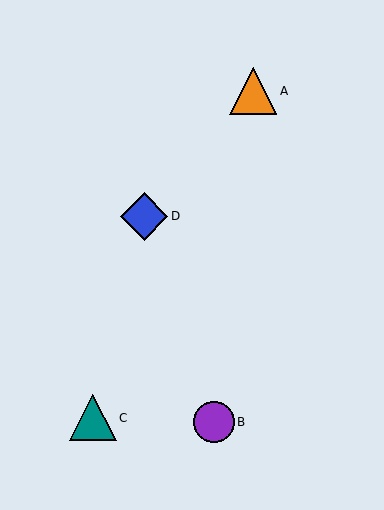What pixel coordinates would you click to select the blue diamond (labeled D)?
Click at (144, 216) to select the blue diamond D.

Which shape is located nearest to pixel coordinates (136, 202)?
The blue diamond (labeled D) at (144, 216) is nearest to that location.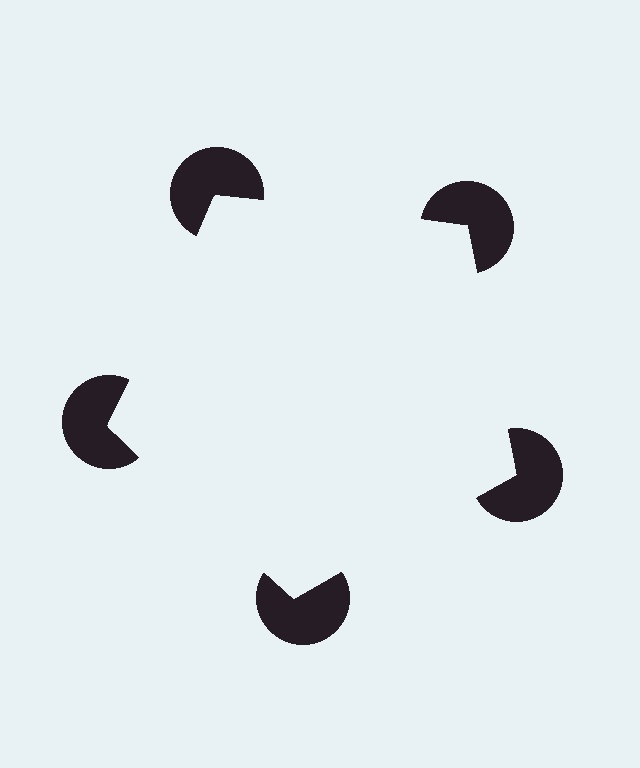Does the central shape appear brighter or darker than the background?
It typically appears slightly brighter than the background, even though no actual brightness change is drawn.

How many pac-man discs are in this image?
There are 5 — one at each vertex of the illusory pentagon.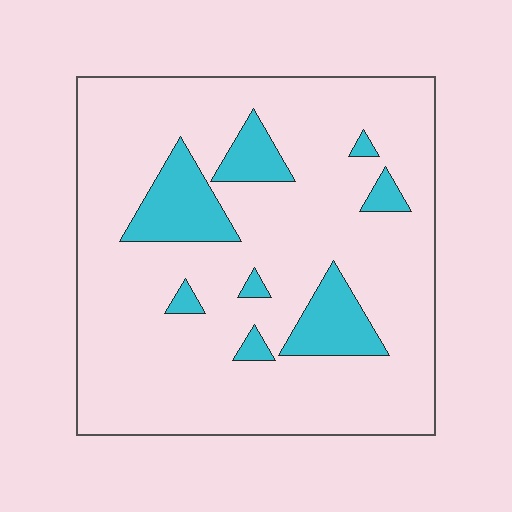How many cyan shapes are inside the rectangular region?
8.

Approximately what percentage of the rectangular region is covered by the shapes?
Approximately 15%.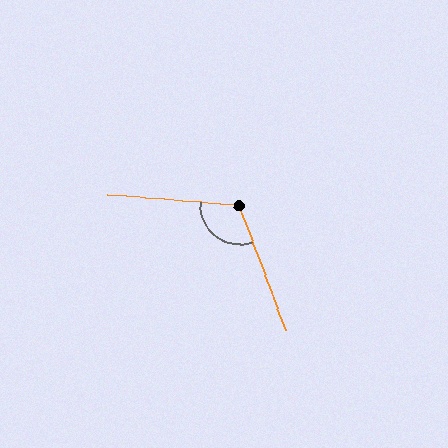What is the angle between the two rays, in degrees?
Approximately 115 degrees.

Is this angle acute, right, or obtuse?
It is obtuse.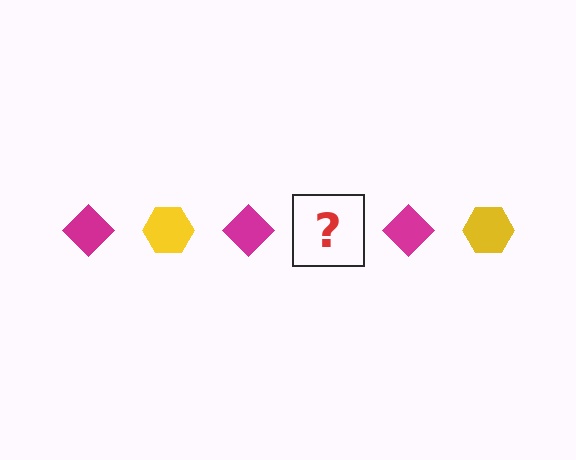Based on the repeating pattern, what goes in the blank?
The blank should be a yellow hexagon.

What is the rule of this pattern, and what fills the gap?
The rule is that the pattern alternates between magenta diamond and yellow hexagon. The gap should be filled with a yellow hexagon.